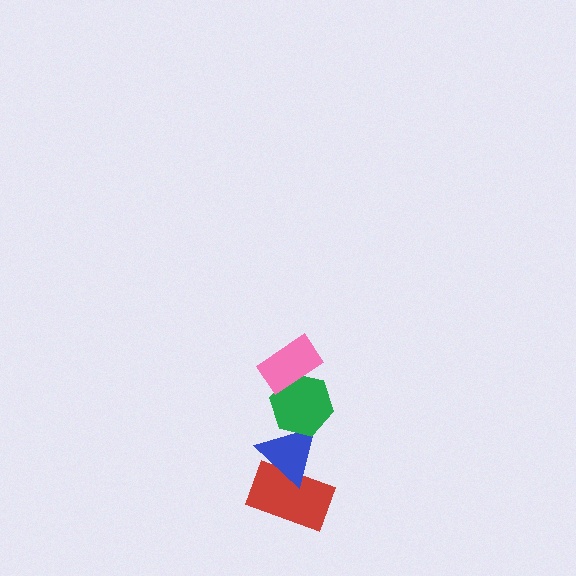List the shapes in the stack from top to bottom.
From top to bottom: the pink rectangle, the green hexagon, the blue triangle, the red rectangle.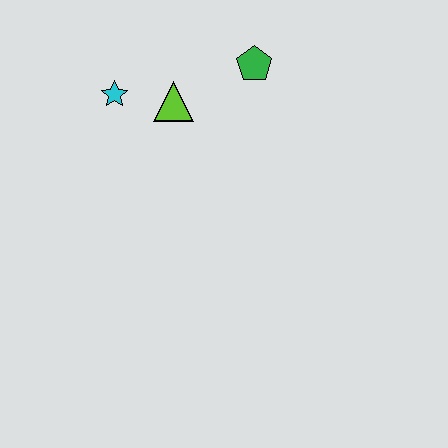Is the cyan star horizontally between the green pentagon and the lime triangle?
No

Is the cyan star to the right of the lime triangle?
No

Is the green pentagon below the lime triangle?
No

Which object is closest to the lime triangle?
The cyan star is closest to the lime triangle.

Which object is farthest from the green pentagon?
The cyan star is farthest from the green pentagon.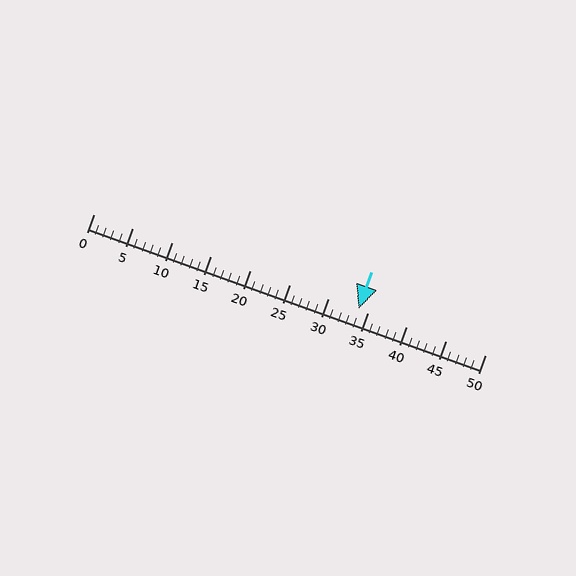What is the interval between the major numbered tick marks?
The major tick marks are spaced 5 units apart.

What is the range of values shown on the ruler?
The ruler shows values from 0 to 50.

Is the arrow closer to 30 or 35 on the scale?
The arrow is closer to 35.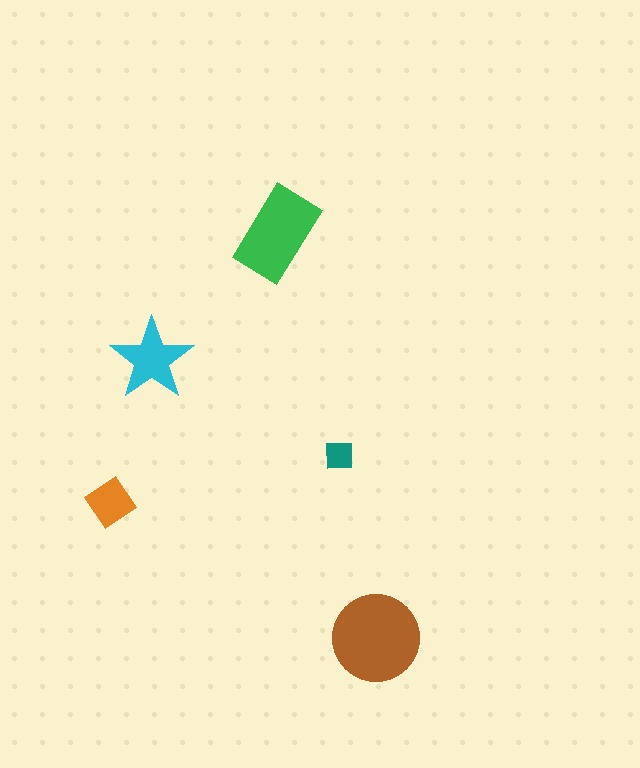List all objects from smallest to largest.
The teal square, the orange diamond, the cyan star, the green rectangle, the brown circle.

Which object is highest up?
The green rectangle is topmost.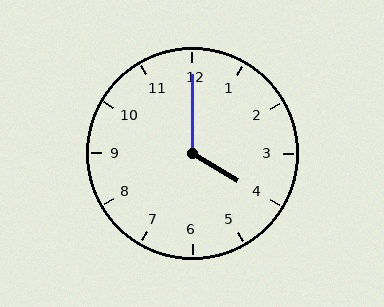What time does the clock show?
4:00.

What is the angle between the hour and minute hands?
Approximately 120 degrees.